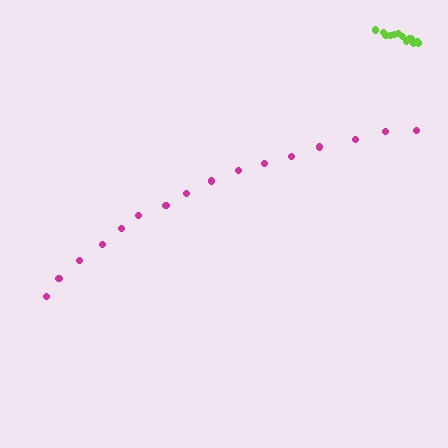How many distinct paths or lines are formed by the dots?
There are 2 distinct paths.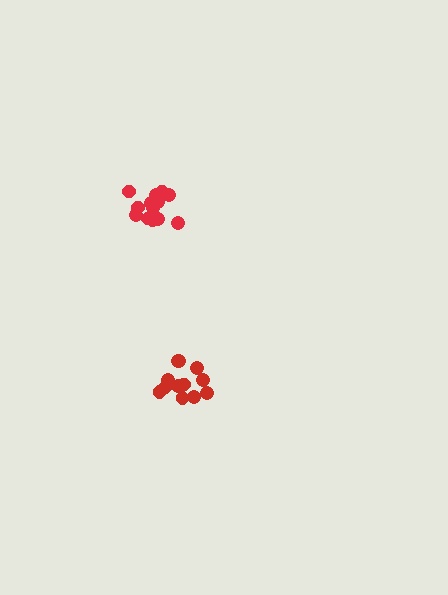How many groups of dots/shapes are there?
There are 2 groups.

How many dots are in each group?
Group 1: 13 dots, Group 2: 12 dots (25 total).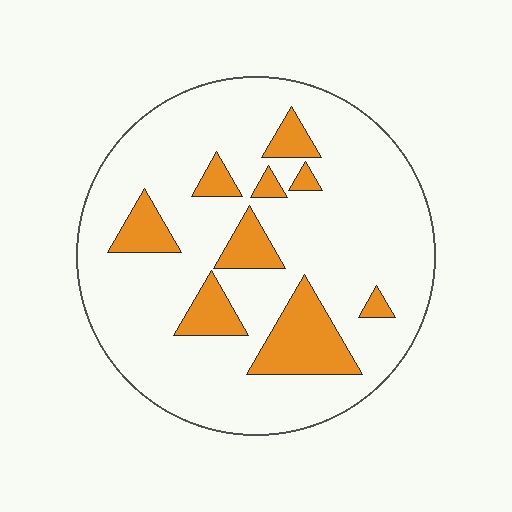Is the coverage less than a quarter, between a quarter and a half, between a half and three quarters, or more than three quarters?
Less than a quarter.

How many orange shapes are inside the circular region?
9.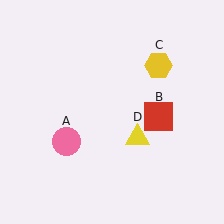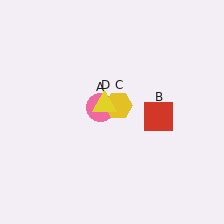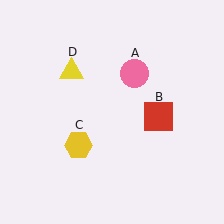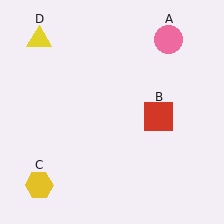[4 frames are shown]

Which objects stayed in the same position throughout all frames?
Red square (object B) remained stationary.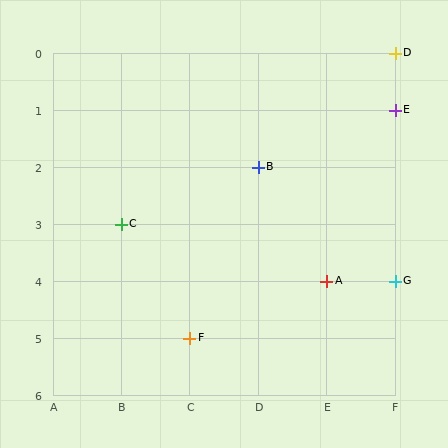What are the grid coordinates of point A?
Point A is at grid coordinates (E, 4).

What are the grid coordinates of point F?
Point F is at grid coordinates (C, 5).